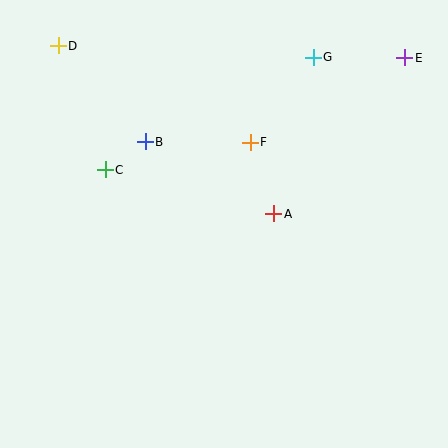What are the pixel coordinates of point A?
Point A is at (274, 214).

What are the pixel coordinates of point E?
Point E is at (405, 58).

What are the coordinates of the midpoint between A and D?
The midpoint between A and D is at (166, 130).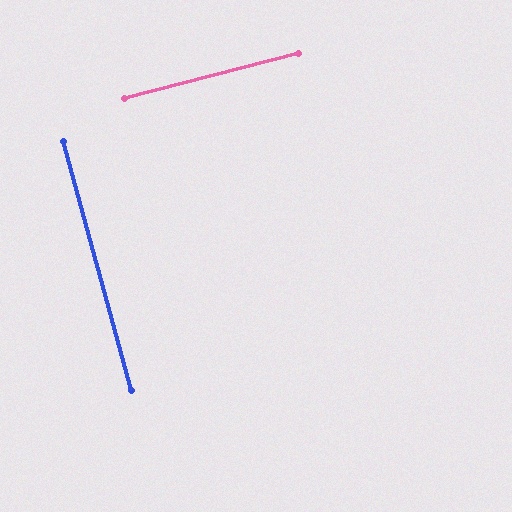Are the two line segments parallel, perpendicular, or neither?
Perpendicular — they meet at approximately 89°.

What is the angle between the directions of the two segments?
Approximately 89 degrees.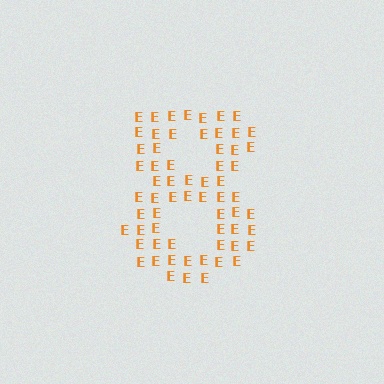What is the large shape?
The large shape is the digit 8.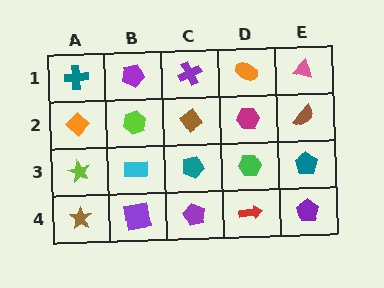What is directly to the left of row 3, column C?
A cyan rectangle.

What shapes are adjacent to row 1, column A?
An orange diamond (row 2, column A), a purple pentagon (row 1, column B).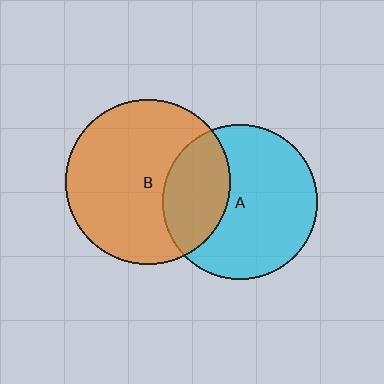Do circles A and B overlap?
Yes.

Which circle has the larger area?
Circle B (orange).